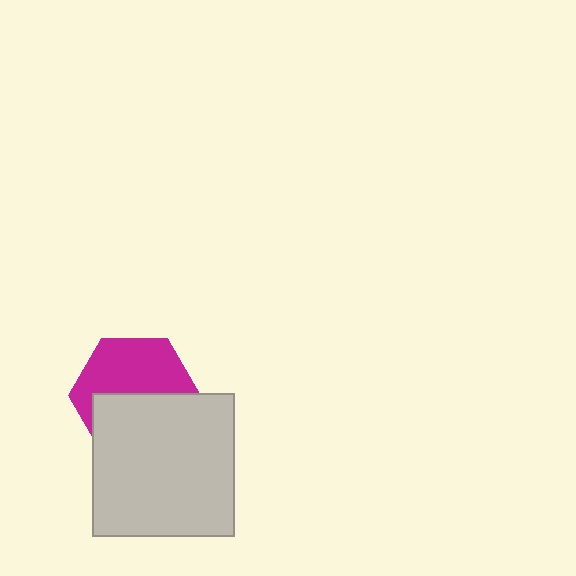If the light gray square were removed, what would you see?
You would see the complete magenta hexagon.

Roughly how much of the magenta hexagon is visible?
About half of it is visible (roughly 52%).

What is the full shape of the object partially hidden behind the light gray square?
The partially hidden object is a magenta hexagon.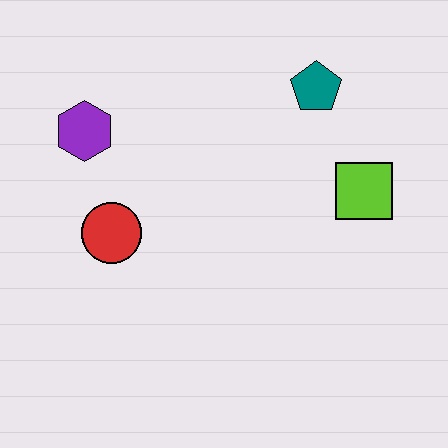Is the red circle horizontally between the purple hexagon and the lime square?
Yes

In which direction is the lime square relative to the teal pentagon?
The lime square is below the teal pentagon.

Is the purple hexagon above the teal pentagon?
No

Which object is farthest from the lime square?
The purple hexagon is farthest from the lime square.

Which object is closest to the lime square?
The teal pentagon is closest to the lime square.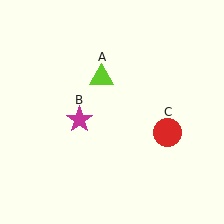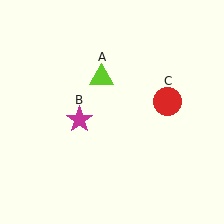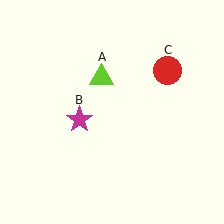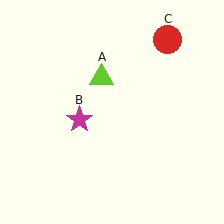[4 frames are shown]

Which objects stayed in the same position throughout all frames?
Lime triangle (object A) and magenta star (object B) remained stationary.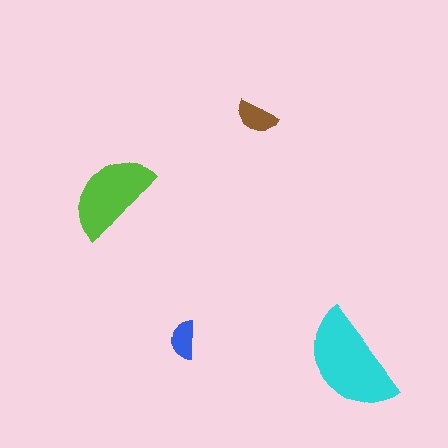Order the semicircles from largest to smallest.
the cyan one, the lime one, the brown one, the blue one.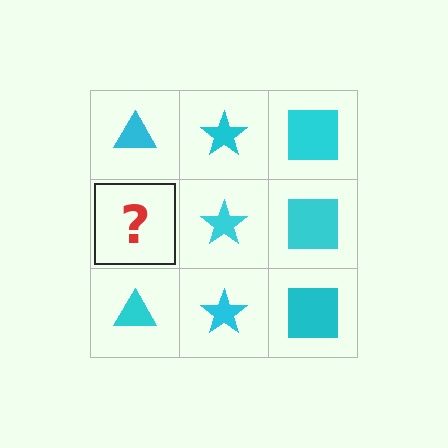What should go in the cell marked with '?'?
The missing cell should contain a cyan triangle.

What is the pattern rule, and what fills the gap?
The rule is that each column has a consistent shape. The gap should be filled with a cyan triangle.